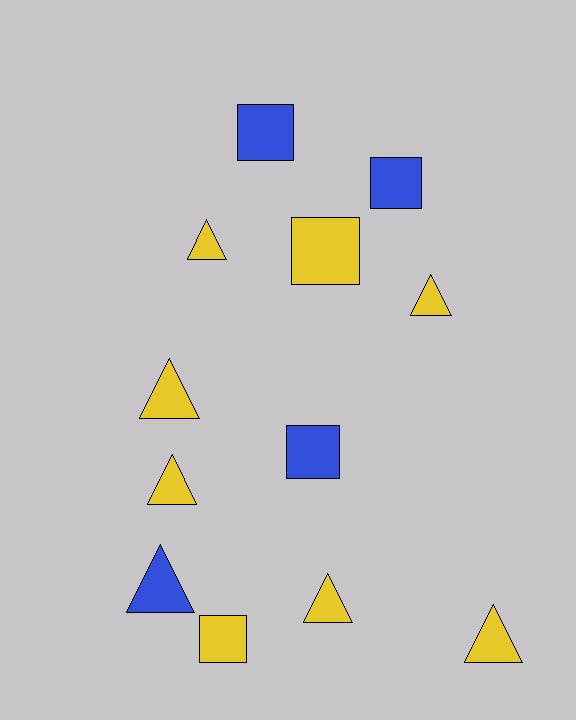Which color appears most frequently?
Yellow, with 8 objects.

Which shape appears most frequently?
Triangle, with 7 objects.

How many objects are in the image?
There are 12 objects.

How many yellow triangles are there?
There are 6 yellow triangles.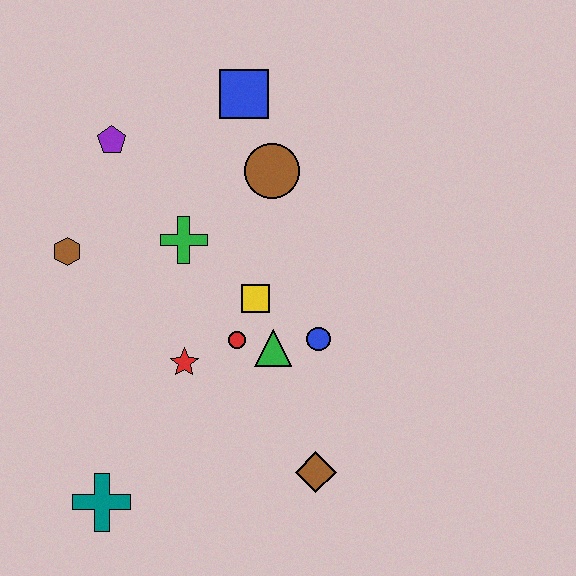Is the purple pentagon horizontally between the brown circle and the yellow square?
No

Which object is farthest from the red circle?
The blue square is farthest from the red circle.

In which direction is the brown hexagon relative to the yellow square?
The brown hexagon is to the left of the yellow square.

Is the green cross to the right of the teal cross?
Yes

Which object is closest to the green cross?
The yellow square is closest to the green cross.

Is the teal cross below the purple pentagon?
Yes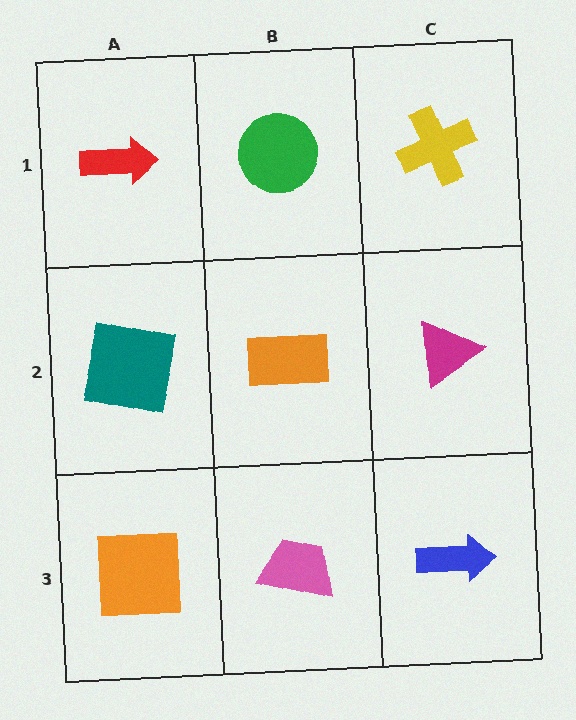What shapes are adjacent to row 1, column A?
A teal square (row 2, column A), a green circle (row 1, column B).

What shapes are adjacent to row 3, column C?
A magenta triangle (row 2, column C), a pink trapezoid (row 3, column B).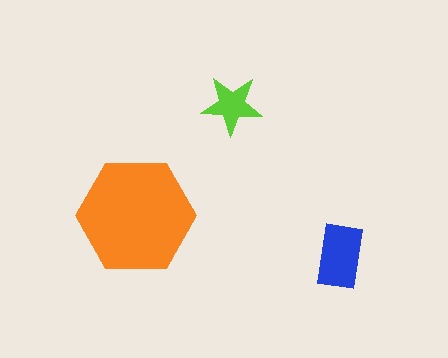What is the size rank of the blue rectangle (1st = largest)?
2nd.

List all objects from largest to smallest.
The orange hexagon, the blue rectangle, the lime star.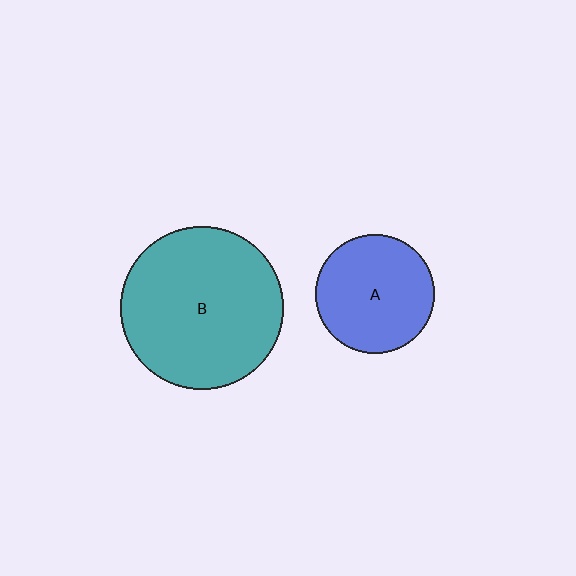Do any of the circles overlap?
No, none of the circles overlap.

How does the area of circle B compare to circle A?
Approximately 1.9 times.